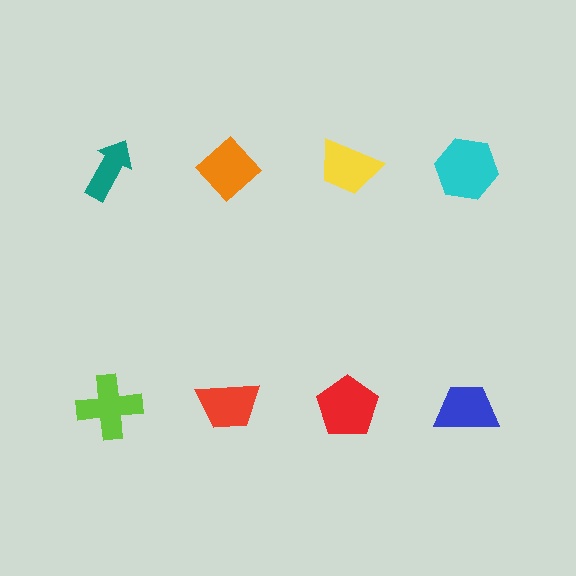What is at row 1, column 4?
A cyan hexagon.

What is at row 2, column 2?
A red trapezoid.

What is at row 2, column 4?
A blue trapezoid.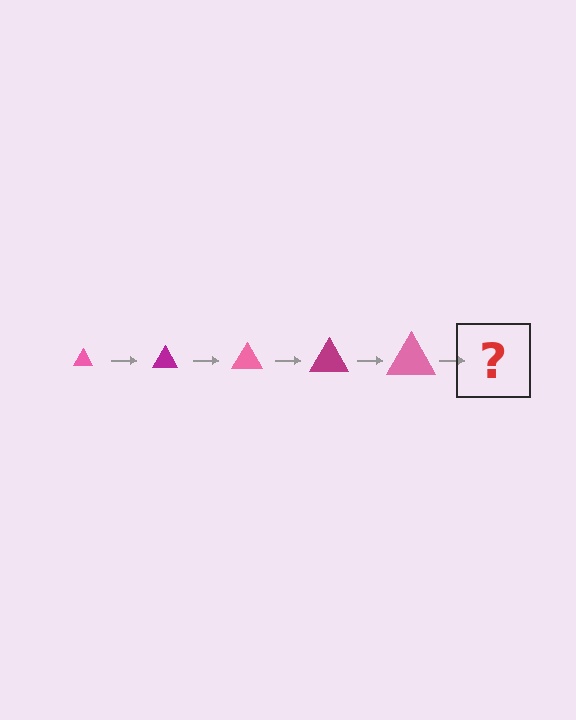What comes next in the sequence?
The next element should be a magenta triangle, larger than the previous one.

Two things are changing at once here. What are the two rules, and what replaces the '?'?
The two rules are that the triangle grows larger each step and the color cycles through pink and magenta. The '?' should be a magenta triangle, larger than the previous one.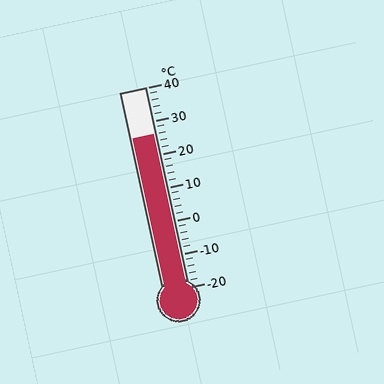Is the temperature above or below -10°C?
The temperature is above -10°C.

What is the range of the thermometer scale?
The thermometer scale ranges from -20°C to 40°C.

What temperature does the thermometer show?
The thermometer shows approximately 26°C.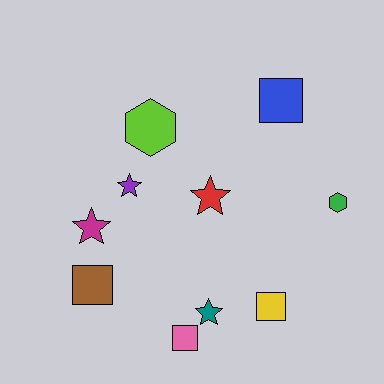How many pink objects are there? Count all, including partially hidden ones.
There is 1 pink object.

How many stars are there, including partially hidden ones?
There are 4 stars.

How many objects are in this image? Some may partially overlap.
There are 10 objects.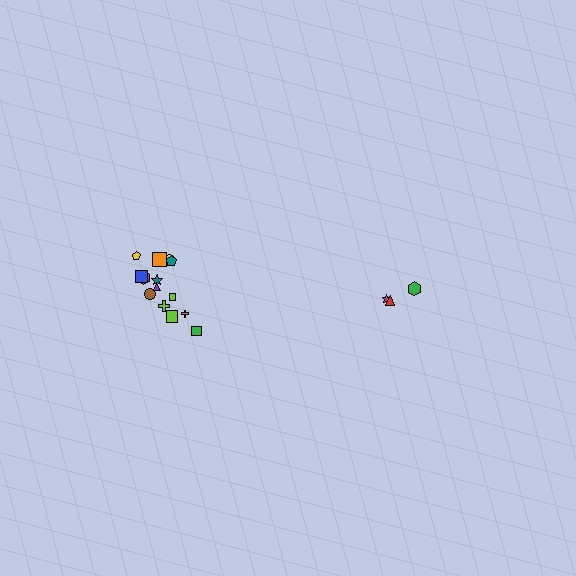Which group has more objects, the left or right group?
The left group.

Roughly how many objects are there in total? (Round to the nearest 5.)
Roughly 20 objects in total.